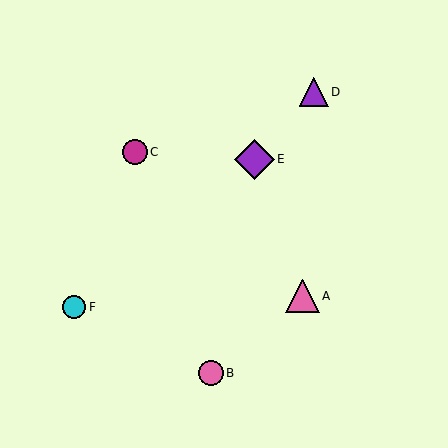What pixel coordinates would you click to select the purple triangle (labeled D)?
Click at (314, 92) to select the purple triangle D.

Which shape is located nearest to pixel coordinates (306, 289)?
The pink triangle (labeled A) at (302, 296) is nearest to that location.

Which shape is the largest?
The purple diamond (labeled E) is the largest.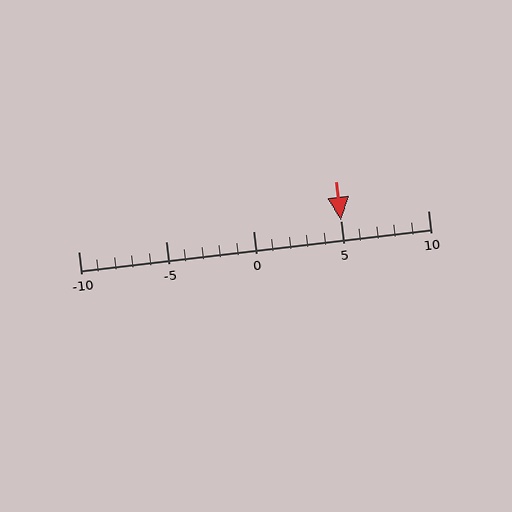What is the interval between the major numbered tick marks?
The major tick marks are spaced 5 units apart.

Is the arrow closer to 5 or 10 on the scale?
The arrow is closer to 5.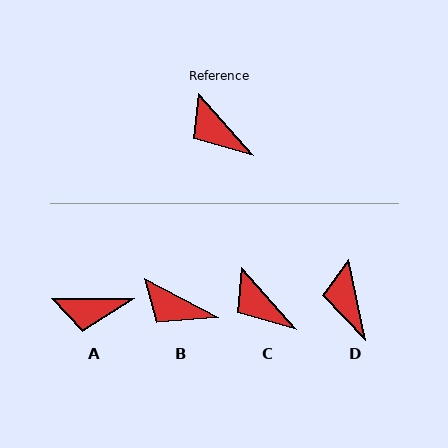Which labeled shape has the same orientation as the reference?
C.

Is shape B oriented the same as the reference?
No, it is off by about 21 degrees.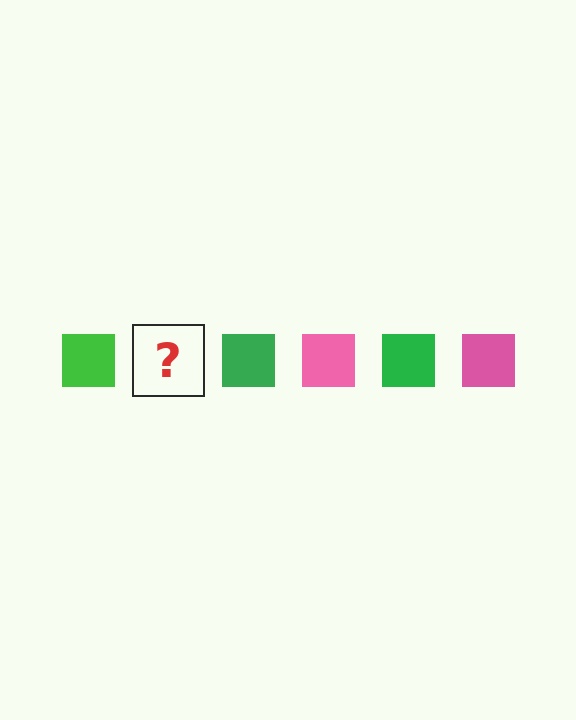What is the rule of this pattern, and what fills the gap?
The rule is that the pattern cycles through green, pink squares. The gap should be filled with a pink square.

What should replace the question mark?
The question mark should be replaced with a pink square.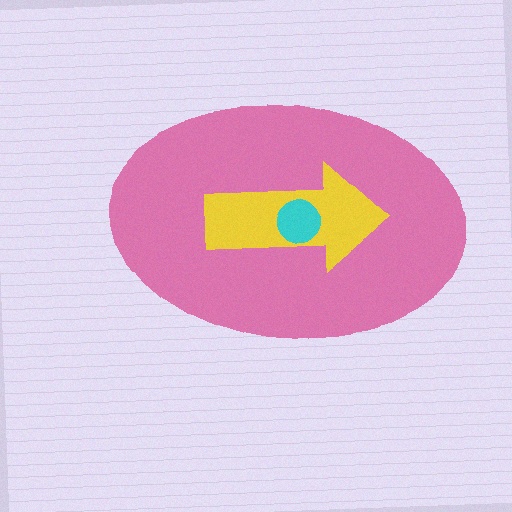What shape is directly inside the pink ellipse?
The yellow arrow.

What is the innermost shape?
The cyan circle.